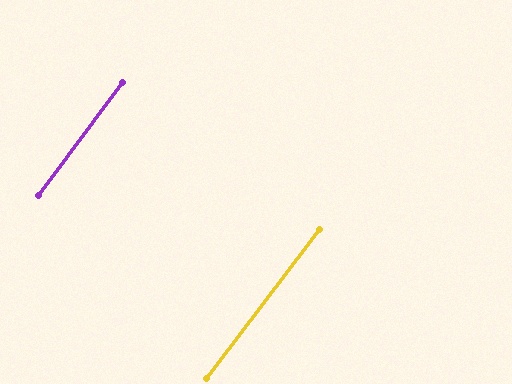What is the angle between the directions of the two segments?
Approximately 0 degrees.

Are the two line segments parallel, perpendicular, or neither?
Parallel — their directions differ by only 0.4°.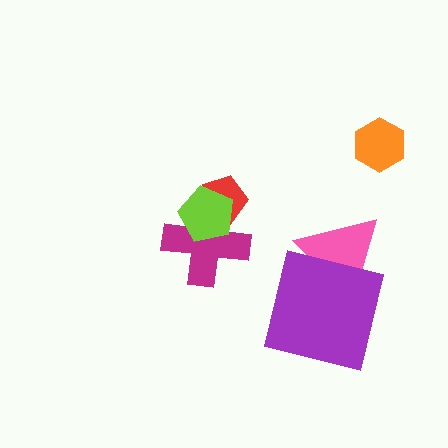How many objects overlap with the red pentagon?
2 objects overlap with the red pentagon.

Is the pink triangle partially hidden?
Yes, it is partially covered by another shape.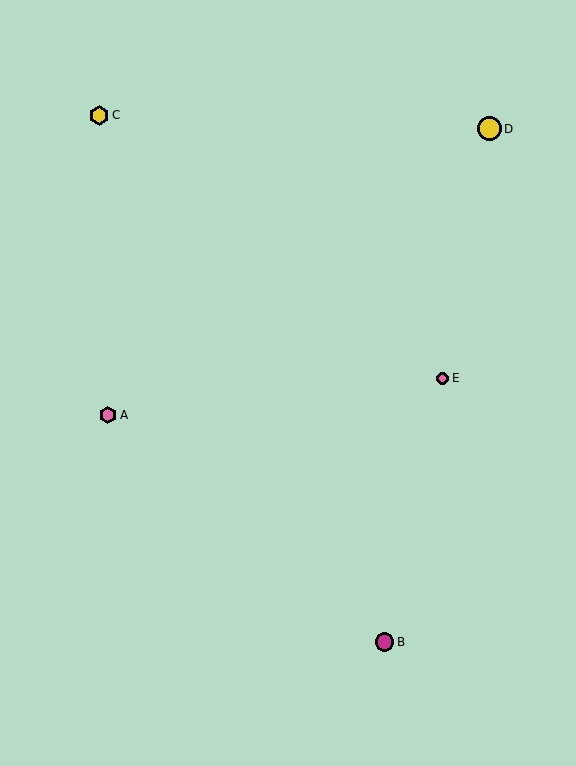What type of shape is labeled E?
Shape E is a pink circle.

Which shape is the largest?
The yellow circle (labeled D) is the largest.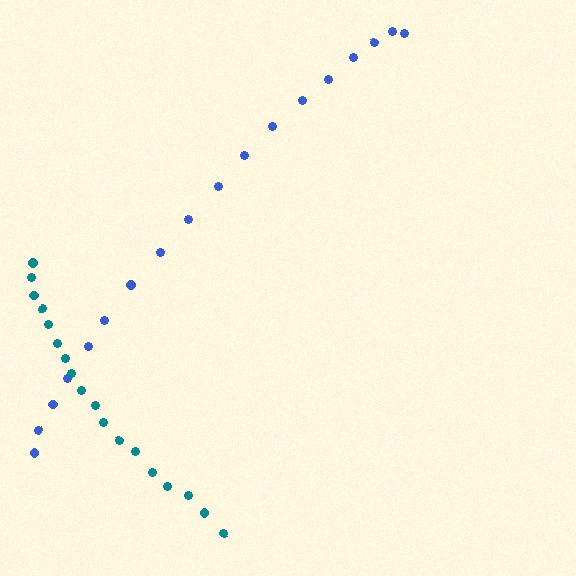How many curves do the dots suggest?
There are 2 distinct paths.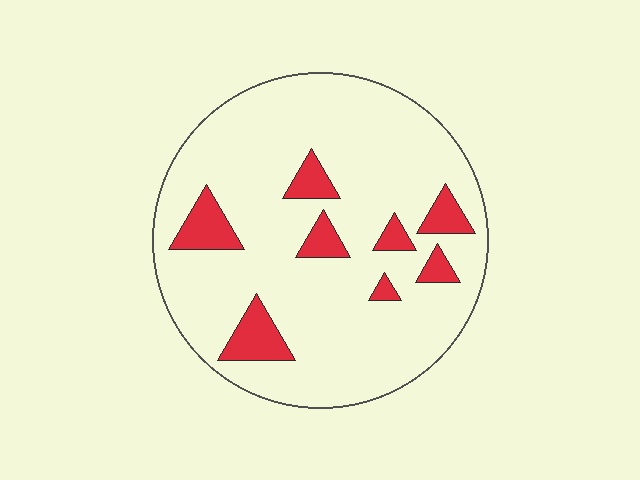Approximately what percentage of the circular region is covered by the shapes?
Approximately 15%.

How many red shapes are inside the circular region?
8.